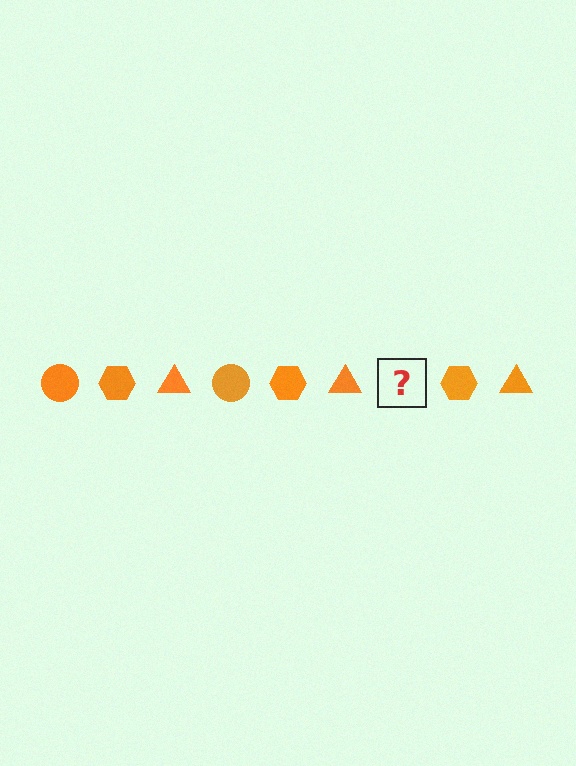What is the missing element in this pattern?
The missing element is an orange circle.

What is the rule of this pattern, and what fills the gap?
The rule is that the pattern cycles through circle, hexagon, triangle shapes in orange. The gap should be filled with an orange circle.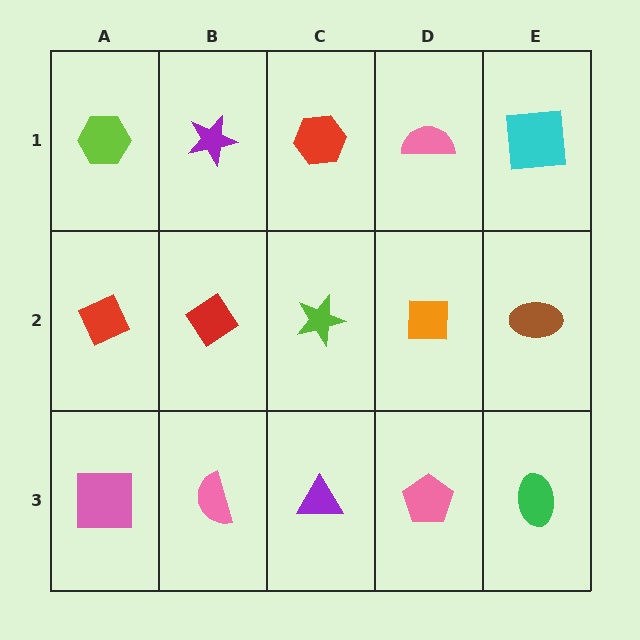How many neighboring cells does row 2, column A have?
3.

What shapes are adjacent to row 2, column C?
A red hexagon (row 1, column C), a purple triangle (row 3, column C), a red diamond (row 2, column B), an orange square (row 2, column D).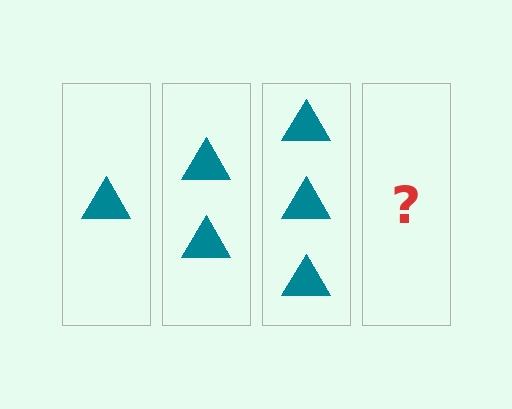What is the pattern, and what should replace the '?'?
The pattern is that each step adds one more triangle. The '?' should be 4 triangles.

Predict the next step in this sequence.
The next step is 4 triangles.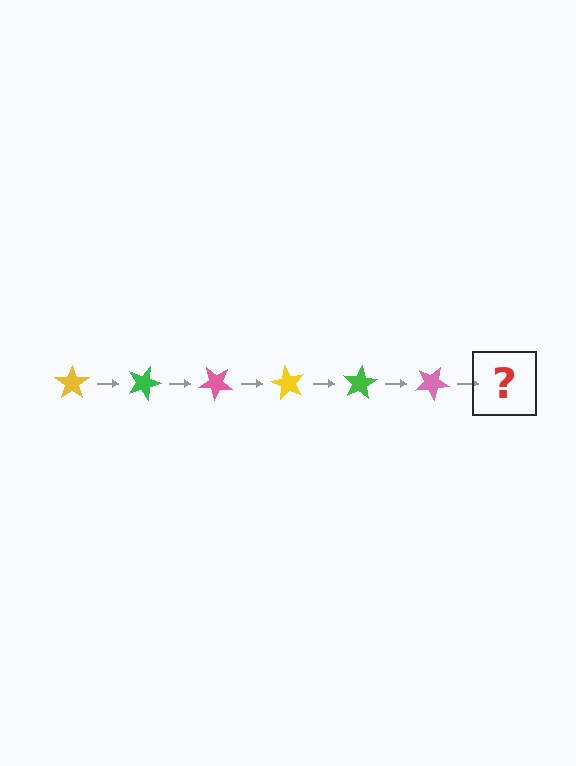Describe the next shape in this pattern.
It should be a yellow star, rotated 120 degrees from the start.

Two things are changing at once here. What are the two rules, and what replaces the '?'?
The two rules are that it rotates 20 degrees each step and the color cycles through yellow, green, and pink. The '?' should be a yellow star, rotated 120 degrees from the start.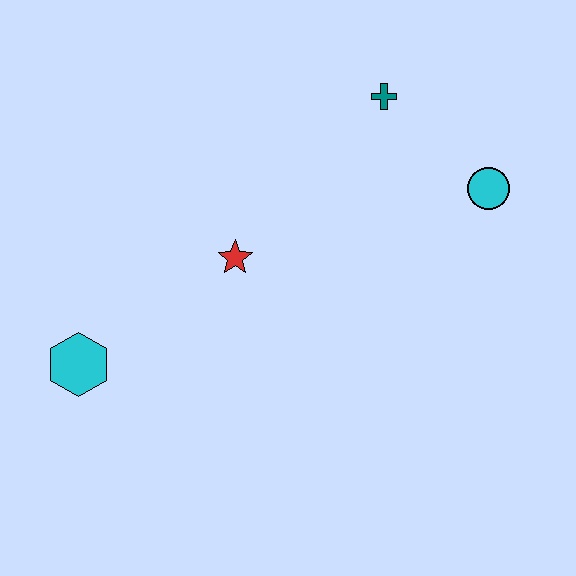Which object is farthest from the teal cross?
The cyan hexagon is farthest from the teal cross.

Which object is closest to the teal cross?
The cyan circle is closest to the teal cross.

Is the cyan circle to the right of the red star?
Yes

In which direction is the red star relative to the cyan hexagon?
The red star is to the right of the cyan hexagon.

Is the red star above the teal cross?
No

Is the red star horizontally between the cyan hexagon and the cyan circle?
Yes